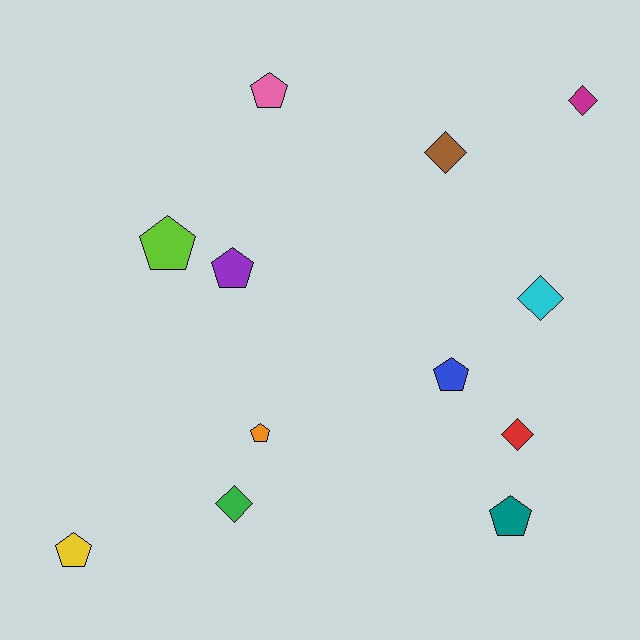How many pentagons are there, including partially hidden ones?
There are 7 pentagons.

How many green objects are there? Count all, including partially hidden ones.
There is 1 green object.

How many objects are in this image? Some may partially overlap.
There are 12 objects.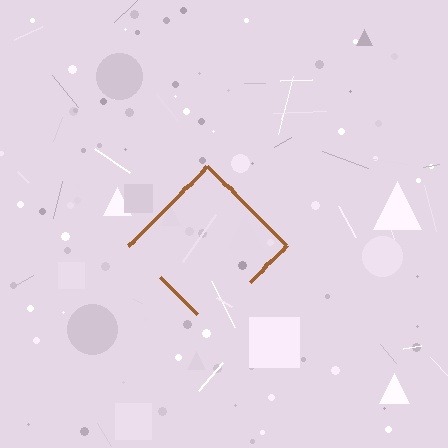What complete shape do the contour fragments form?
The contour fragments form a diamond.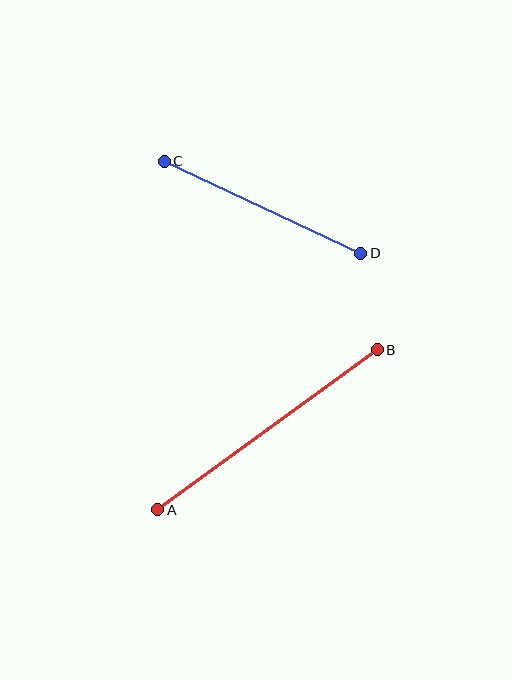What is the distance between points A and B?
The distance is approximately 271 pixels.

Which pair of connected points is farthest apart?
Points A and B are farthest apart.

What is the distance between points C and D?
The distance is approximately 217 pixels.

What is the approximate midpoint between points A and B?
The midpoint is at approximately (268, 430) pixels.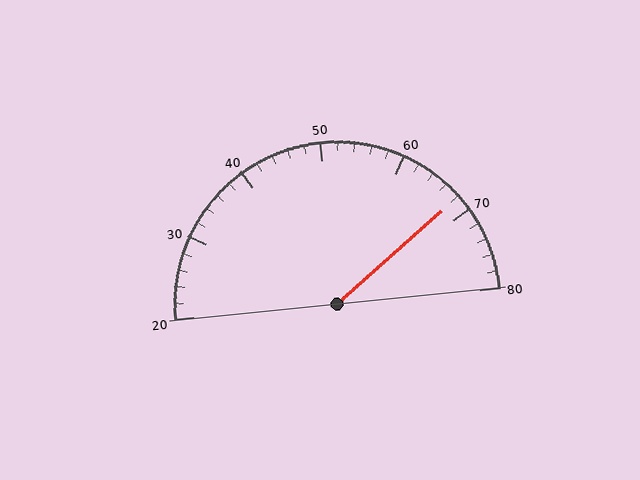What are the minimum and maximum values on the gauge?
The gauge ranges from 20 to 80.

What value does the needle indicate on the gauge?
The needle indicates approximately 68.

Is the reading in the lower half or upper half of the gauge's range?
The reading is in the upper half of the range (20 to 80).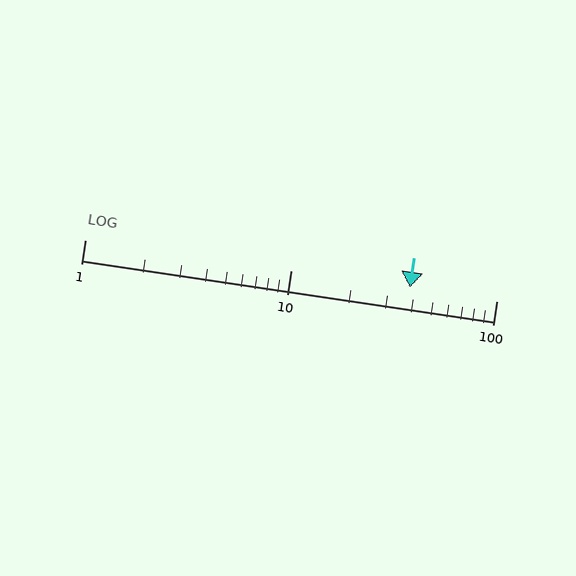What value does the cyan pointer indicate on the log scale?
The pointer indicates approximately 38.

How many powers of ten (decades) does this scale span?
The scale spans 2 decades, from 1 to 100.